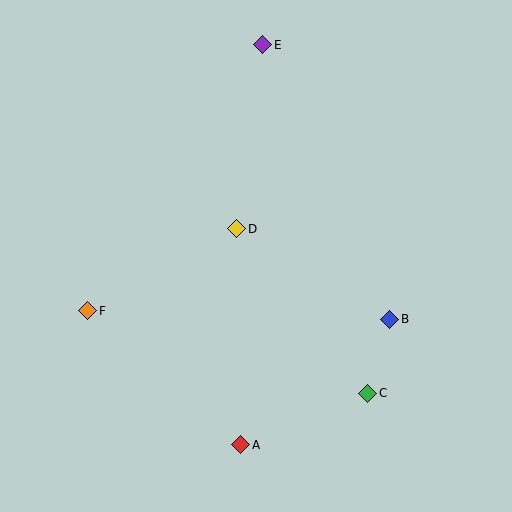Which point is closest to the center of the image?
Point D at (237, 229) is closest to the center.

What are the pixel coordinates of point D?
Point D is at (237, 229).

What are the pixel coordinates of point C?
Point C is at (368, 393).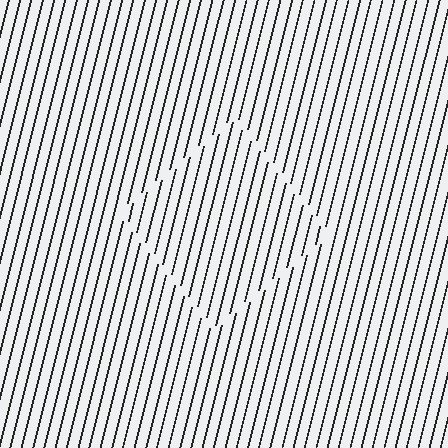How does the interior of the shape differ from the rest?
The interior of the shape contains the same grating, shifted by half a period — the contour is defined by the phase discontinuity where line-ends from the inner and outer gratings abut.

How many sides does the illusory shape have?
4 sides — the line-ends trace a square.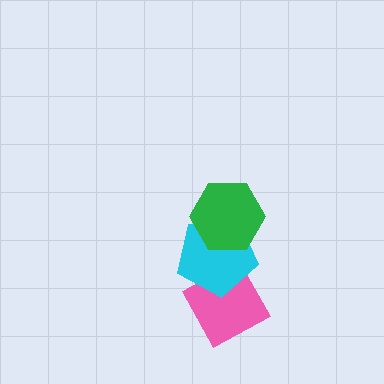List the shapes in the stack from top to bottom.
From top to bottom: the green hexagon, the cyan pentagon, the pink diamond.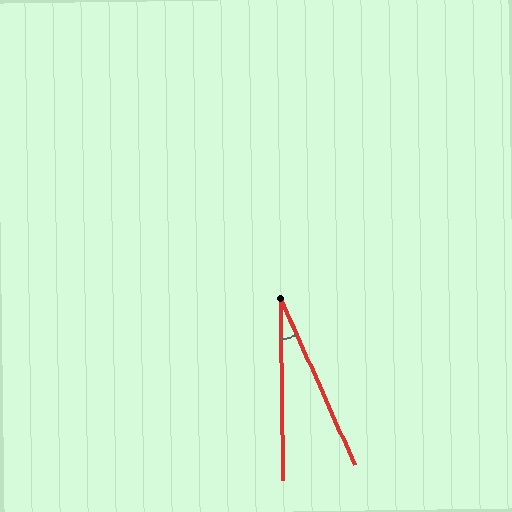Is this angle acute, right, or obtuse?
It is acute.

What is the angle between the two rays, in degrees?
Approximately 23 degrees.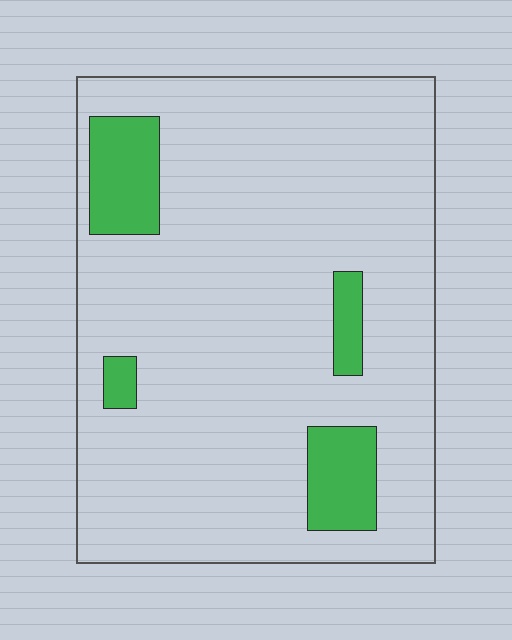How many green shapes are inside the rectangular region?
4.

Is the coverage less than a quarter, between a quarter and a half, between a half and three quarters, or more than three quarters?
Less than a quarter.